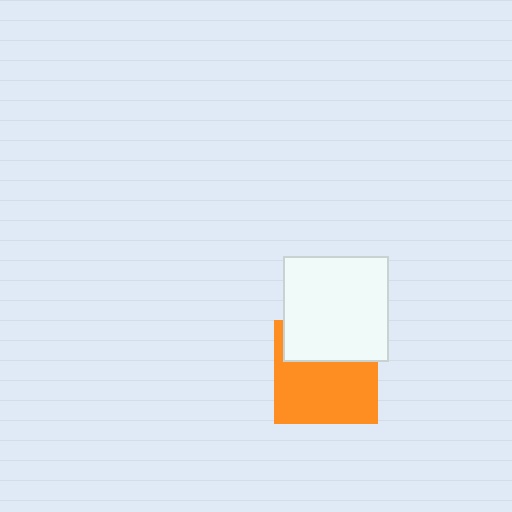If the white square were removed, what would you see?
You would see the complete orange square.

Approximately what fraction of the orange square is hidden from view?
Roughly 37% of the orange square is hidden behind the white square.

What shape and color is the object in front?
The object in front is a white square.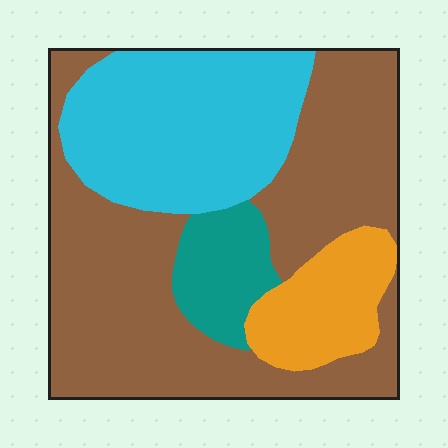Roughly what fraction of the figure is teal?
Teal covers roughly 10% of the figure.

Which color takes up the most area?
Brown, at roughly 50%.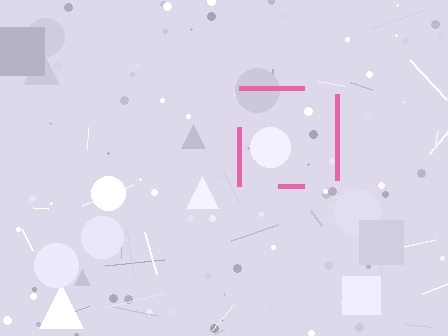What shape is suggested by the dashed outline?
The dashed outline suggests a square.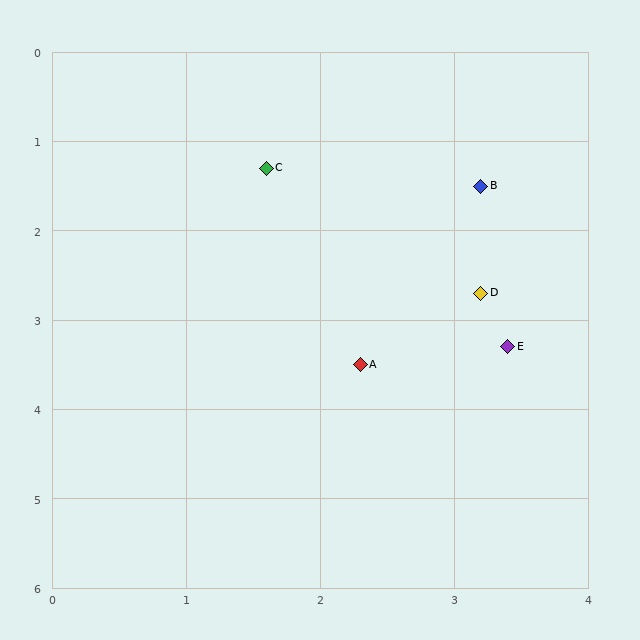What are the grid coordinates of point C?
Point C is at approximately (1.6, 1.3).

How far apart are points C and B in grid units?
Points C and B are about 1.6 grid units apart.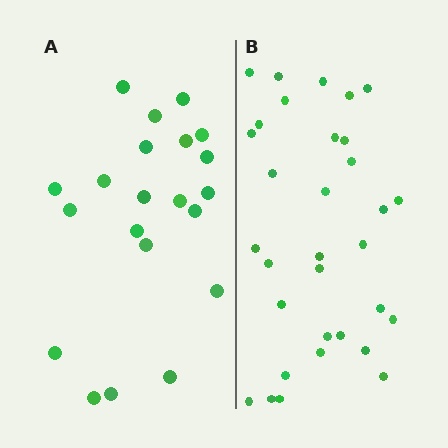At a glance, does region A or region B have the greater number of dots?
Region B (the right region) has more dots.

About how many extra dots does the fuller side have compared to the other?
Region B has roughly 12 or so more dots than region A.